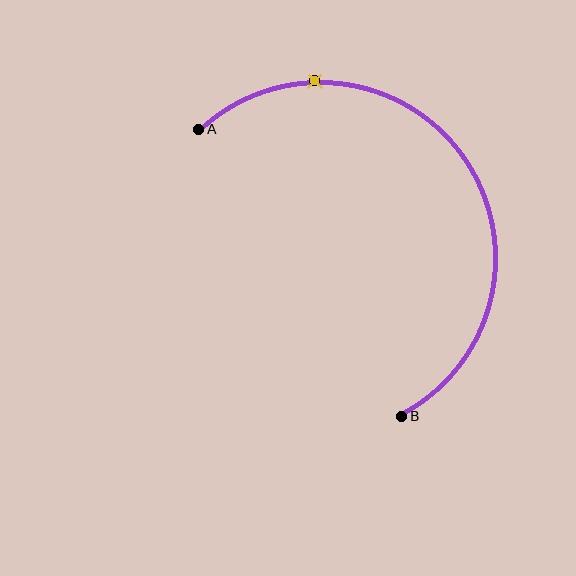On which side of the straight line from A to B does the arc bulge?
The arc bulges above and to the right of the straight line connecting A and B.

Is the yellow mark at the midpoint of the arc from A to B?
No. The yellow mark lies on the arc but is closer to endpoint A. The arc midpoint would be at the point on the curve equidistant along the arc from both A and B.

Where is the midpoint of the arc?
The arc midpoint is the point on the curve farthest from the straight line joining A and B. It sits above and to the right of that line.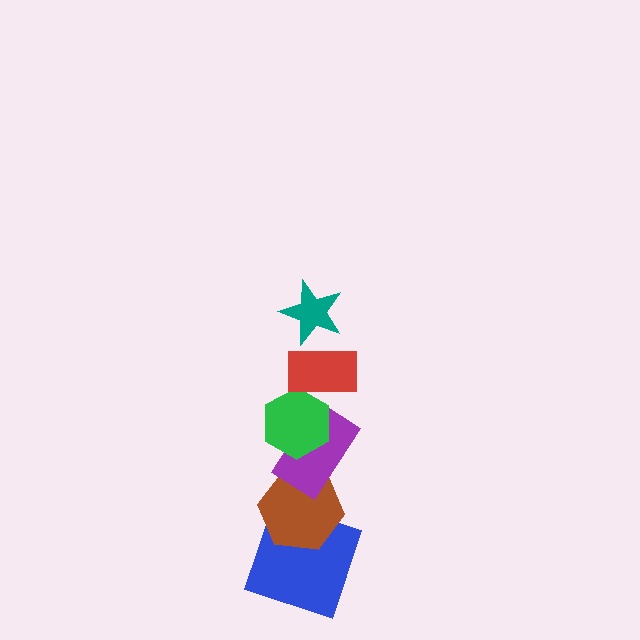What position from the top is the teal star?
The teal star is 1st from the top.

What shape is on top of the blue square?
The brown hexagon is on top of the blue square.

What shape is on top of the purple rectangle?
The green hexagon is on top of the purple rectangle.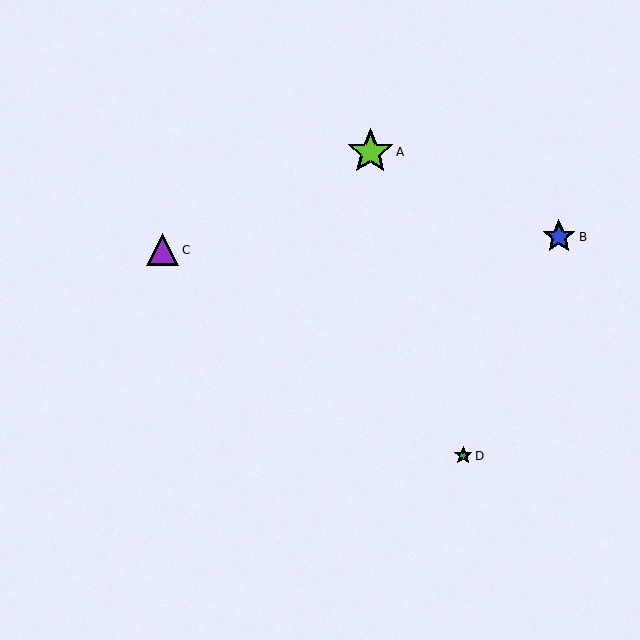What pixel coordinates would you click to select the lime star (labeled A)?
Click at (370, 152) to select the lime star A.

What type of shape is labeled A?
Shape A is a lime star.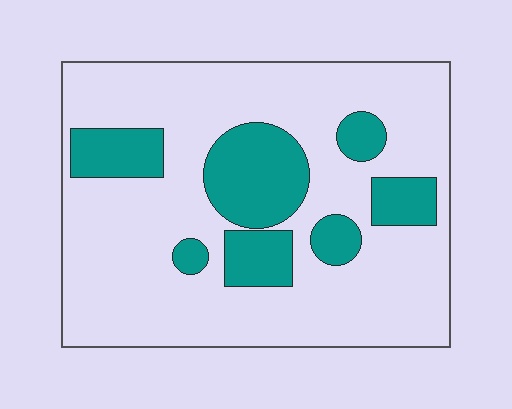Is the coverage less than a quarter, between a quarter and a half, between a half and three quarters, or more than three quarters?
Less than a quarter.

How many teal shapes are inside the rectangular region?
7.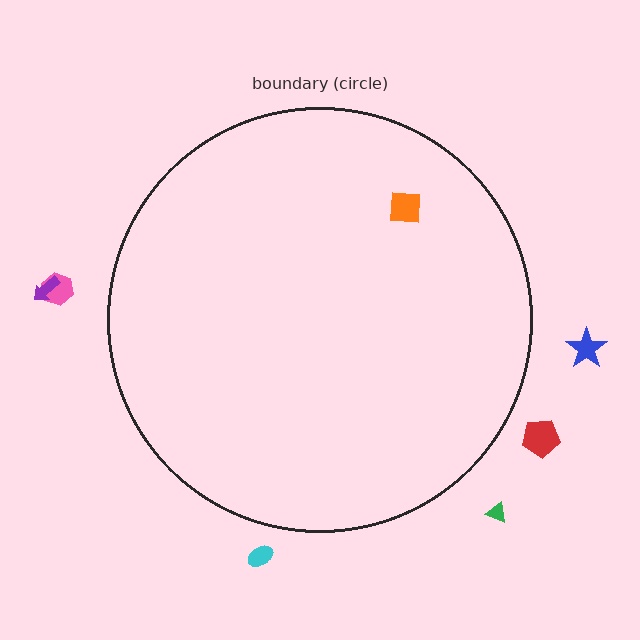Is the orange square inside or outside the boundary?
Inside.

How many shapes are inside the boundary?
1 inside, 6 outside.